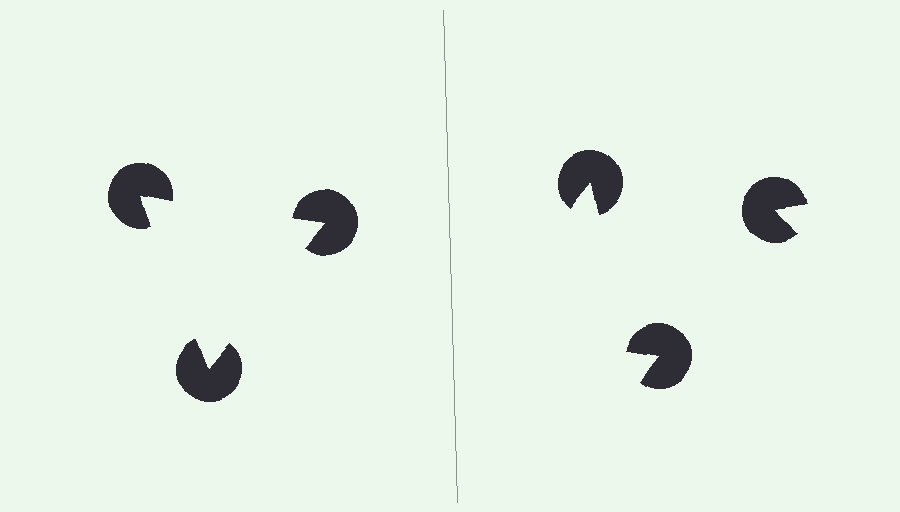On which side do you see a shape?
An illusory triangle appears on the left side. On the right side the wedge cuts are rotated, so no coherent shape forms.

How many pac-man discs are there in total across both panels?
6 — 3 on each side.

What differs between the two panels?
The pac-man discs are positioned identically on both sides; only the wedge orientations differ. On the left they align to a triangle; on the right they are misaligned.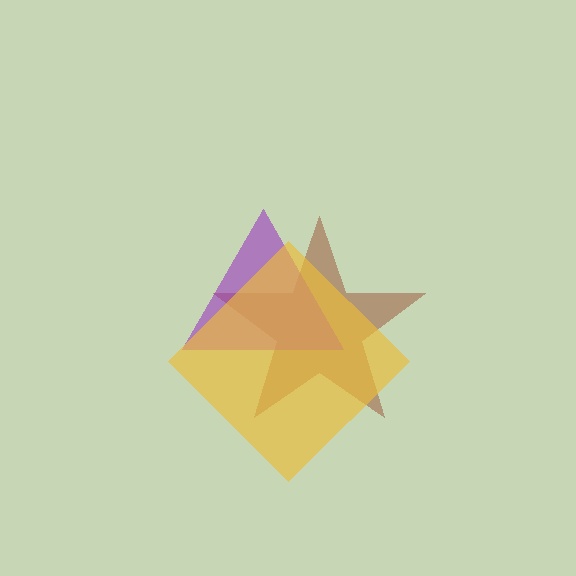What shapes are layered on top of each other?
The layered shapes are: a brown star, a purple triangle, a yellow diamond.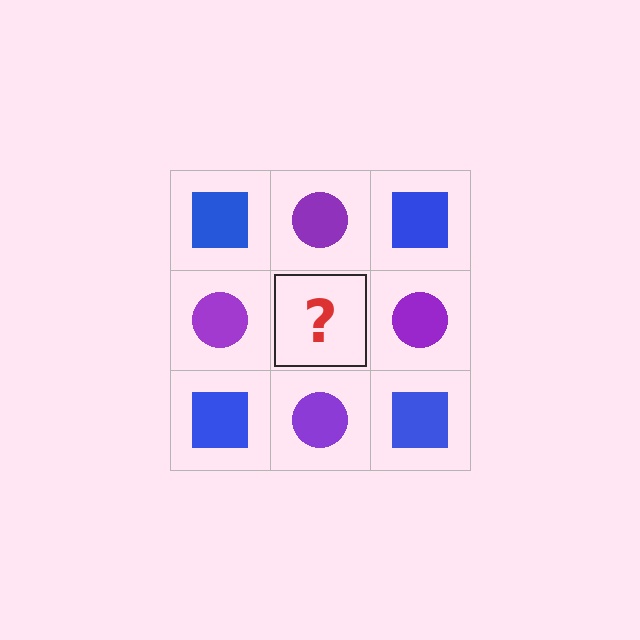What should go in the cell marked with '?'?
The missing cell should contain a blue square.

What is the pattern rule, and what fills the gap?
The rule is that it alternates blue square and purple circle in a checkerboard pattern. The gap should be filled with a blue square.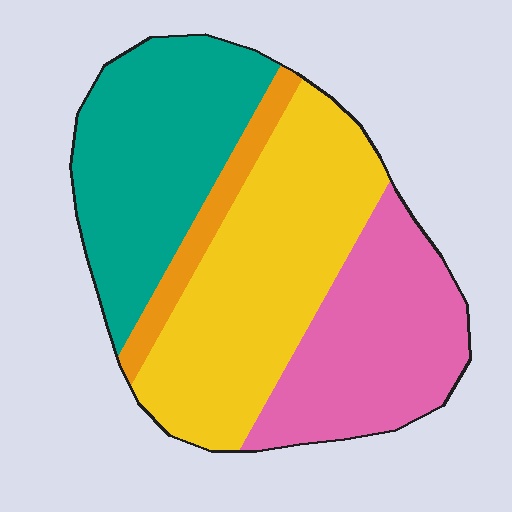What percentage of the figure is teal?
Teal takes up between a quarter and a half of the figure.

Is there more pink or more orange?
Pink.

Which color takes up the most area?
Yellow, at roughly 35%.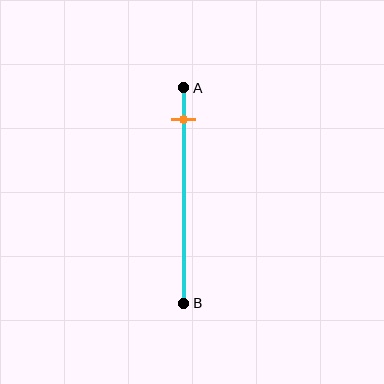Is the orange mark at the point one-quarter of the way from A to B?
No, the mark is at about 15% from A, not at the 25% one-quarter point.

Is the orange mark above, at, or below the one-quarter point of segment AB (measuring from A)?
The orange mark is above the one-quarter point of segment AB.